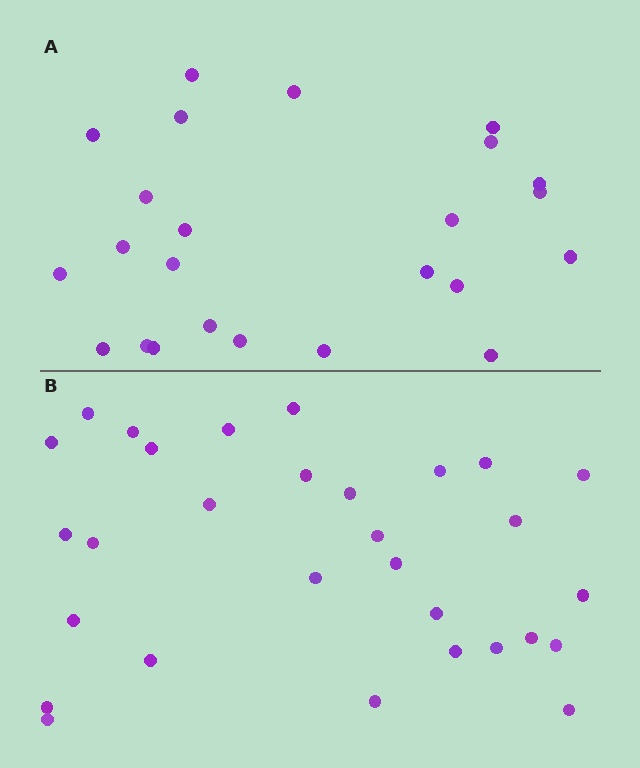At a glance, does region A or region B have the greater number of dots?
Region B (the bottom region) has more dots.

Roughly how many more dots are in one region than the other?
Region B has about 6 more dots than region A.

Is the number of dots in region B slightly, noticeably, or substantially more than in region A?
Region B has noticeably more, but not dramatically so. The ratio is roughly 1.2 to 1.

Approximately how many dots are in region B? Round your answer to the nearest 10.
About 30 dots.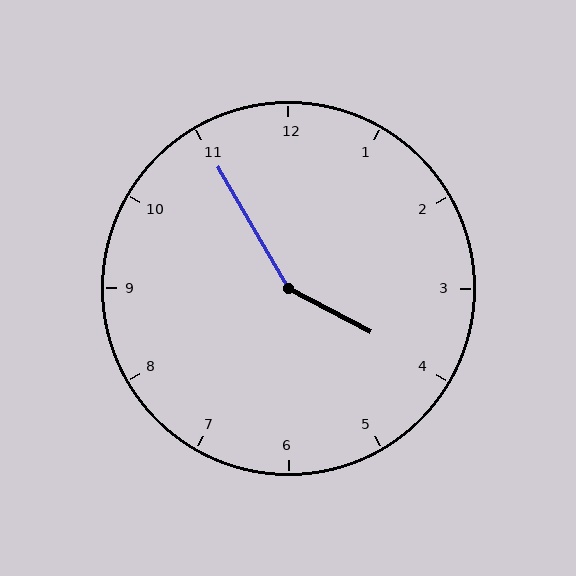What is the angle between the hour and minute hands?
Approximately 148 degrees.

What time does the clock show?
3:55.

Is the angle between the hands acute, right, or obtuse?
It is obtuse.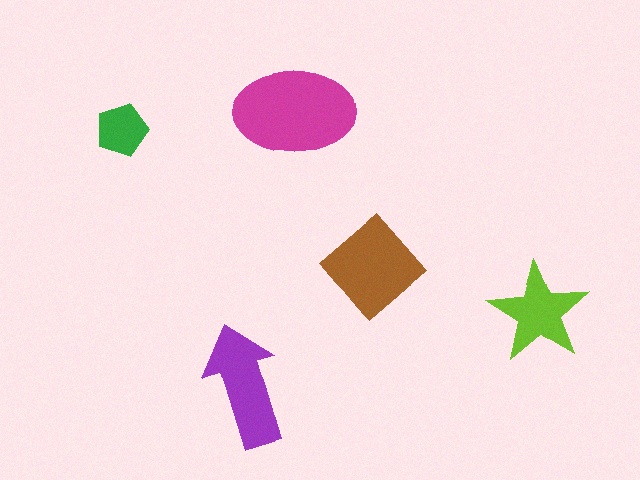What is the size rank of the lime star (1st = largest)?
4th.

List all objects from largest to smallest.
The magenta ellipse, the brown diamond, the purple arrow, the lime star, the green pentagon.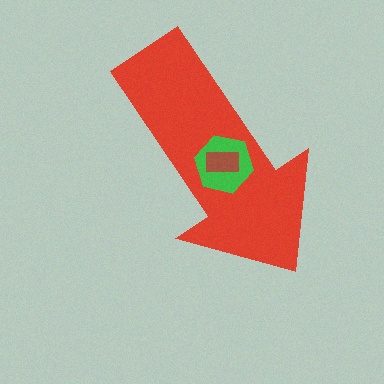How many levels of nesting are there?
3.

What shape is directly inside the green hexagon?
The brown rectangle.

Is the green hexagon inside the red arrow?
Yes.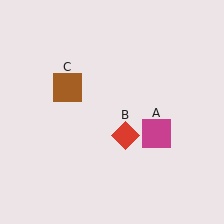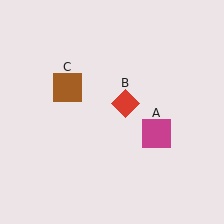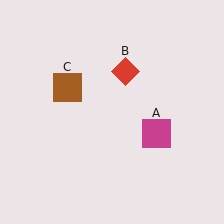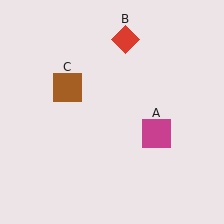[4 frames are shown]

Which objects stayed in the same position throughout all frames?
Magenta square (object A) and brown square (object C) remained stationary.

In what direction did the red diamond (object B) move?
The red diamond (object B) moved up.